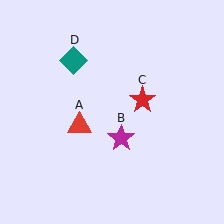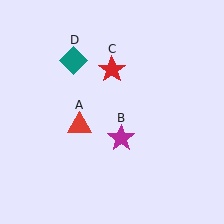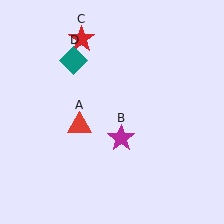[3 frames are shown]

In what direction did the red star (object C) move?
The red star (object C) moved up and to the left.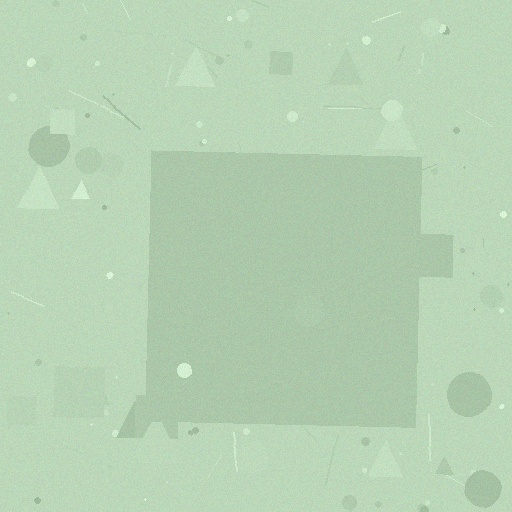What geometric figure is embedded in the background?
A square is embedded in the background.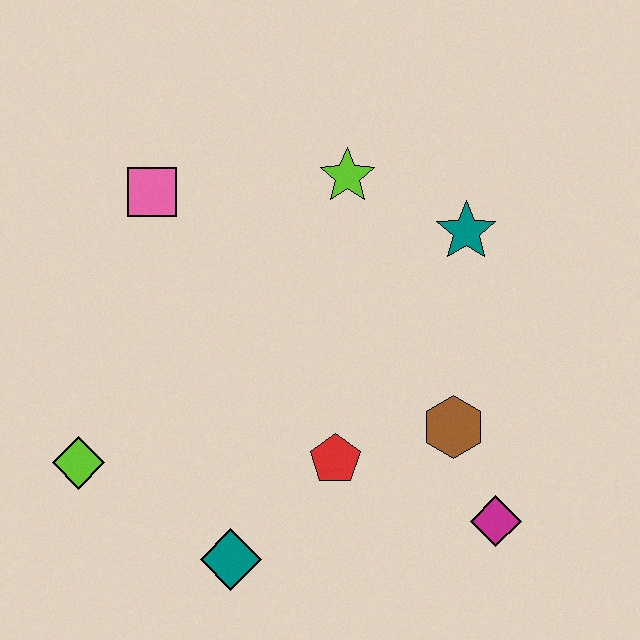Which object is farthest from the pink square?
The magenta diamond is farthest from the pink square.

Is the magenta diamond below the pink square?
Yes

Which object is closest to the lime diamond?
The teal diamond is closest to the lime diamond.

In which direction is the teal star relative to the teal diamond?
The teal star is above the teal diamond.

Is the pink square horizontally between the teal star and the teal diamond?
No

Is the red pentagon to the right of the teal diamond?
Yes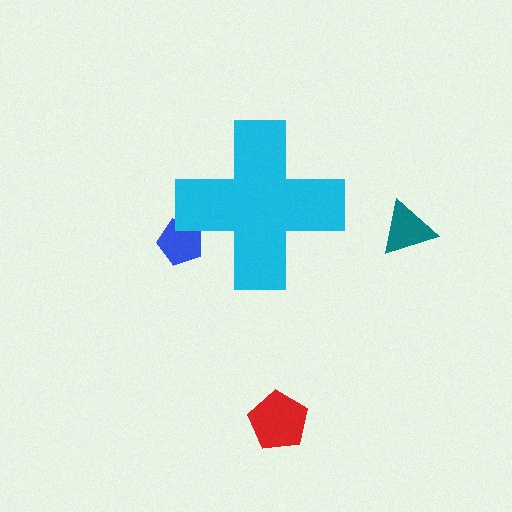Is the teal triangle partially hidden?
No, the teal triangle is fully visible.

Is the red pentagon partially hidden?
No, the red pentagon is fully visible.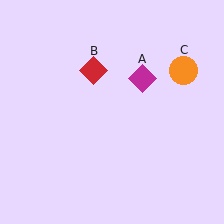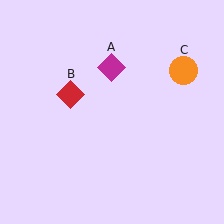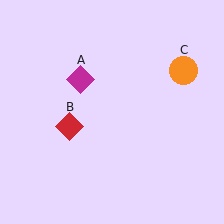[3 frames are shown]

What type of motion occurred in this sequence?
The magenta diamond (object A), red diamond (object B) rotated counterclockwise around the center of the scene.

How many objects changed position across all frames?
2 objects changed position: magenta diamond (object A), red diamond (object B).